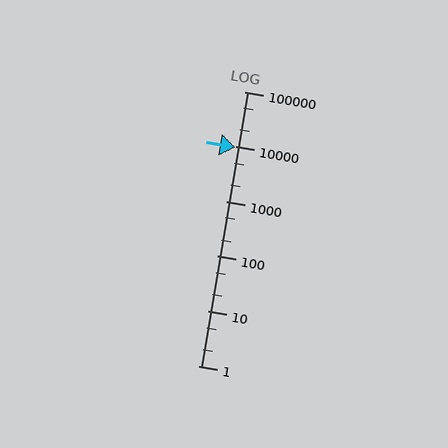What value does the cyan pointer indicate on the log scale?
The pointer indicates approximately 9800.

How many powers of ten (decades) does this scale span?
The scale spans 5 decades, from 1 to 100000.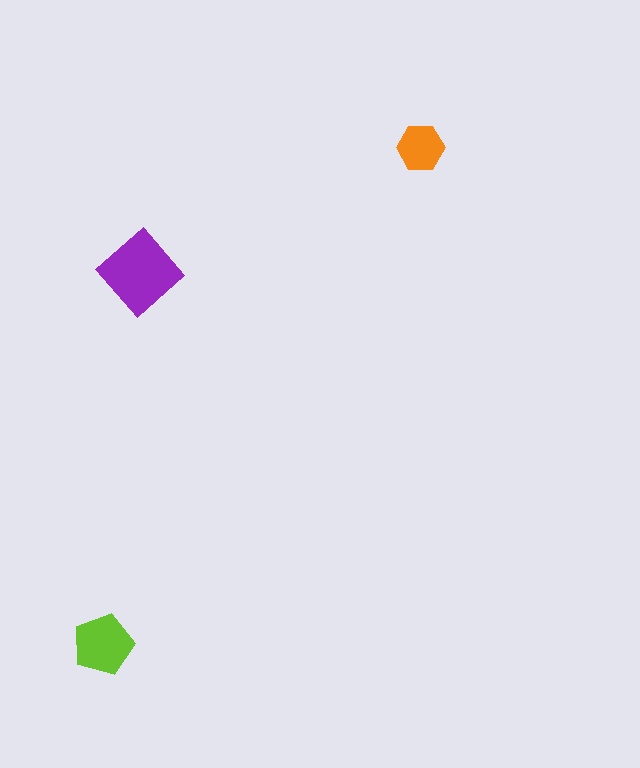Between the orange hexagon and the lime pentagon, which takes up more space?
The lime pentagon.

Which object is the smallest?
The orange hexagon.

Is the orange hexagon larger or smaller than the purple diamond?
Smaller.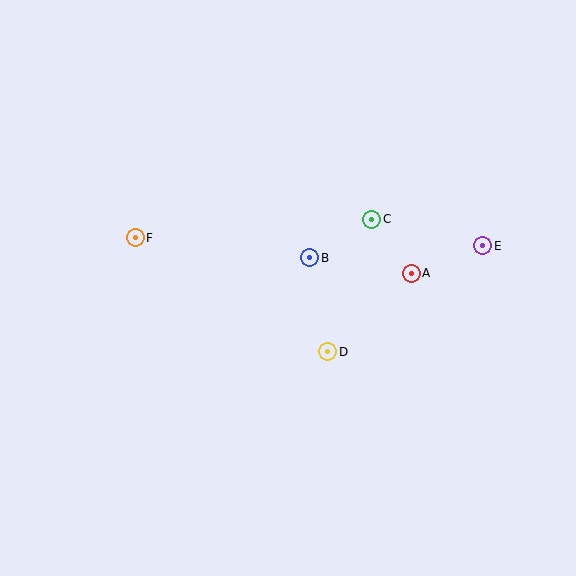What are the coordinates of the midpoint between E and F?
The midpoint between E and F is at (309, 242).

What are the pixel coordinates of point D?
Point D is at (328, 352).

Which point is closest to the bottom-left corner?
Point F is closest to the bottom-left corner.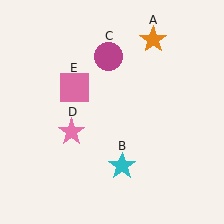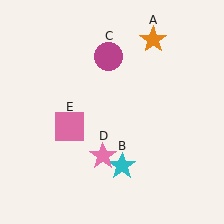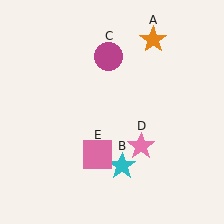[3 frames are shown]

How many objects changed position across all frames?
2 objects changed position: pink star (object D), pink square (object E).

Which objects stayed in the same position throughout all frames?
Orange star (object A) and cyan star (object B) and magenta circle (object C) remained stationary.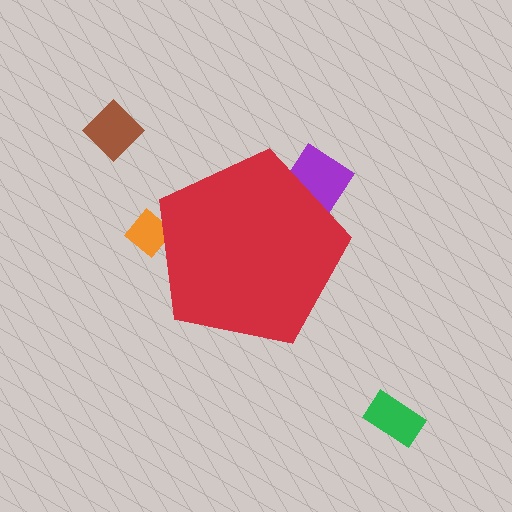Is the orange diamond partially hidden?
Yes, the orange diamond is partially hidden behind the red pentagon.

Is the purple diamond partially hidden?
Yes, the purple diamond is partially hidden behind the red pentagon.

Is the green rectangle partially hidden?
No, the green rectangle is fully visible.